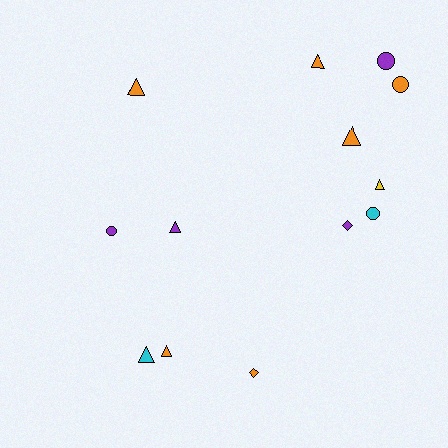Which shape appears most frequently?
Triangle, with 7 objects.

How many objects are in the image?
There are 13 objects.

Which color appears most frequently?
Orange, with 6 objects.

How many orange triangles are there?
There are 4 orange triangles.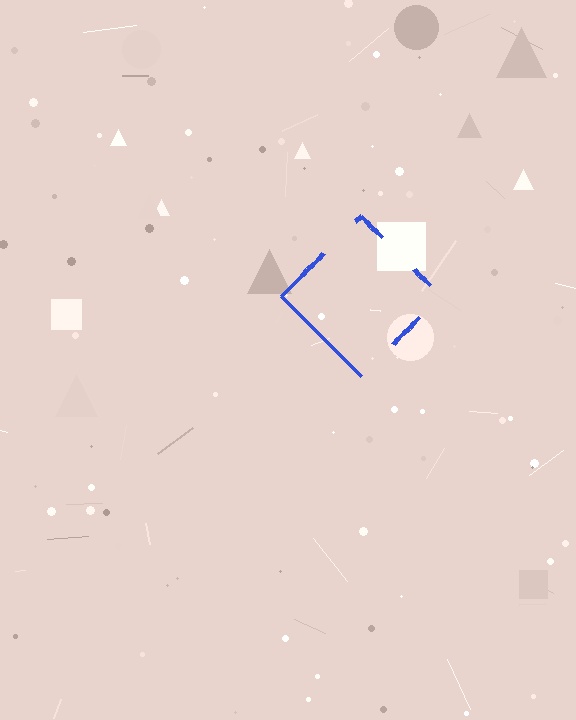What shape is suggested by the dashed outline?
The dashed outline suggests a diamond.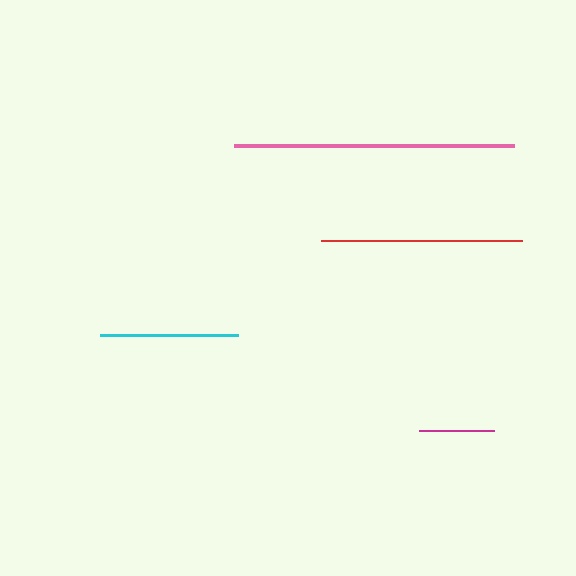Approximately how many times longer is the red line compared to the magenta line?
The red line is approximately 2.7 times the length of the magenta line.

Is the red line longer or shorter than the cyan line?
The red line is longer than the cyan line.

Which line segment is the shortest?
The magenta line is the shortest at approximately 75 pixels.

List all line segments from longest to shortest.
From longest to shortest: pink, red, cyan, magenta.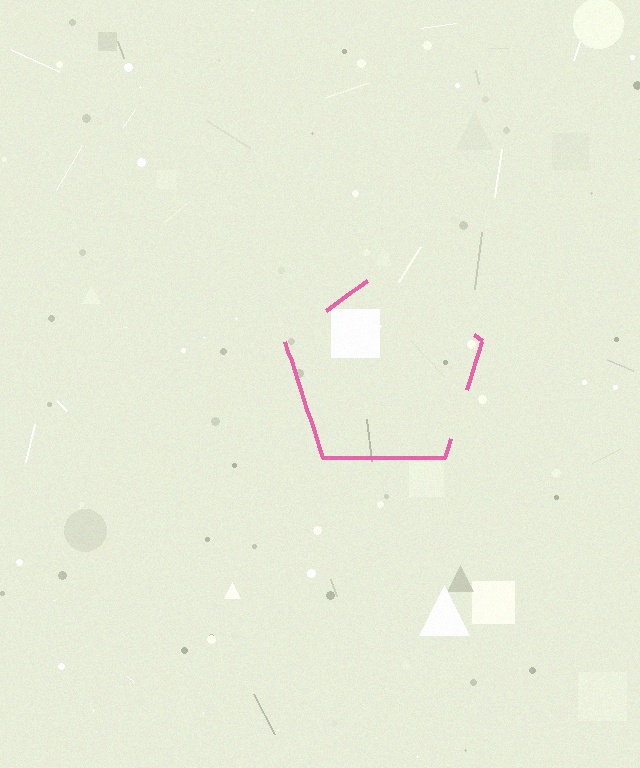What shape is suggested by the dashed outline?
The dashed outline suggests a pentagon.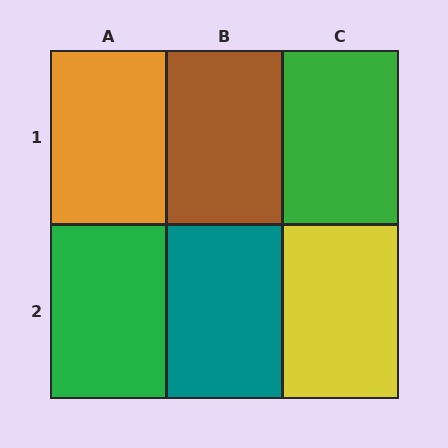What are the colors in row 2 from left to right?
Green, teal, yellow.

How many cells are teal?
1 cell is teal.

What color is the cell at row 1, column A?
Orange.